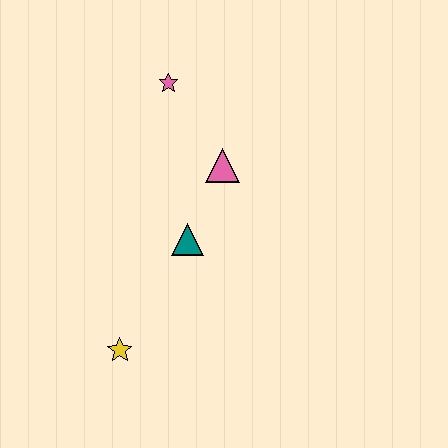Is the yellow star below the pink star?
Yes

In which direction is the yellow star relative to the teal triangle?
The yellow star is below the teal triangle.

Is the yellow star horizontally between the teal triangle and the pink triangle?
No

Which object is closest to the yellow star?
The teal triangle is closest to the yellow star.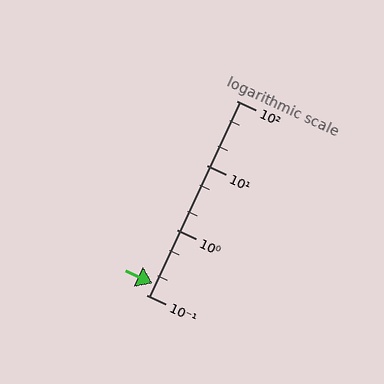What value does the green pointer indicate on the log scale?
The pointer indicates approximately 0.15.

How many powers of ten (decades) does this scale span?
The scale spans 3 decades, from 0.1 to 100.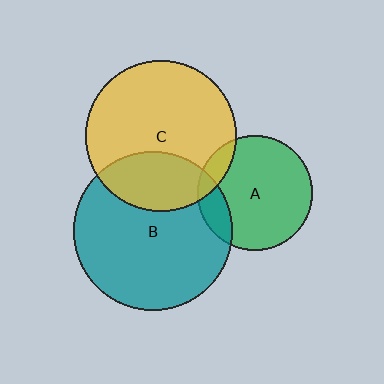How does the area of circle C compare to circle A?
Approximately 1.7 times.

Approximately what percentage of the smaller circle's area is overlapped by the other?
Approximately 15%.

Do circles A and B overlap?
Yes.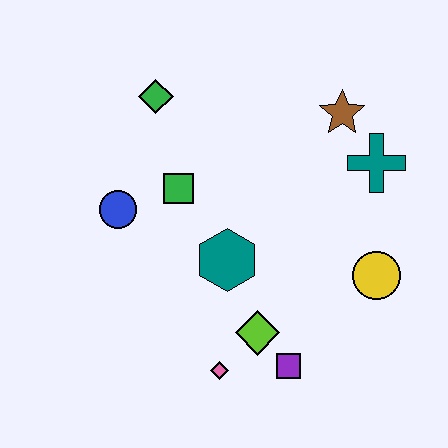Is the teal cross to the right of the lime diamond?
Yes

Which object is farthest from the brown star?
The pink diamond is farthest from the brown star.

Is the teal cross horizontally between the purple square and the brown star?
No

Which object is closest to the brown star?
The teal cross is closest to the brown star.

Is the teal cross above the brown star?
No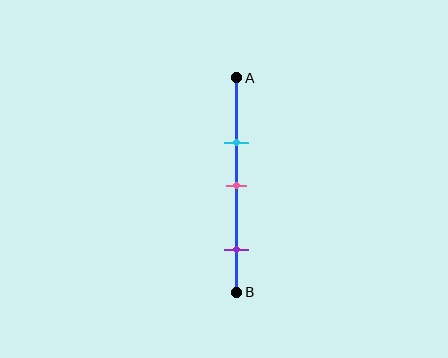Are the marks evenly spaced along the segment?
No, the marks are not evenly spaced.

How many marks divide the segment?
There are 3 marks dividing the segment.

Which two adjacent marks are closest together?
The cyan and pink marks are the closest adjacent pair.